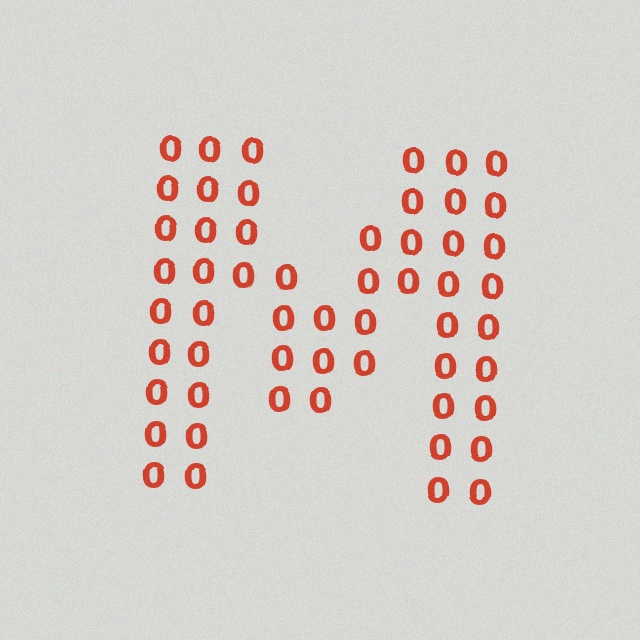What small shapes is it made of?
It is made of small digit 0's.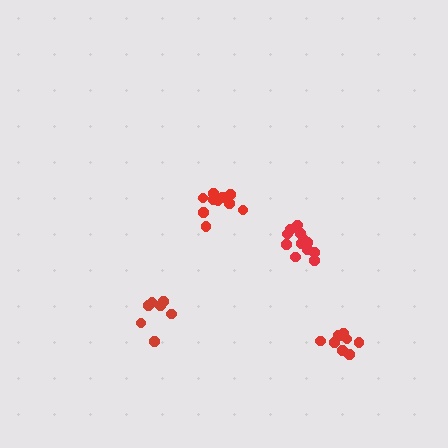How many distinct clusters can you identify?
There are 4 distinct clusters.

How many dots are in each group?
Group 1: 7 dots, Group 2: 12 dots, Group 3: 9 dots, Group 4: 12 dots (40 total).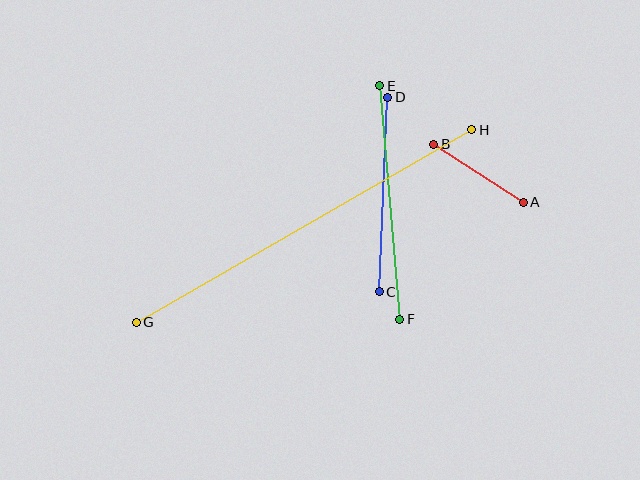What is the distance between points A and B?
The distance is approximately 107 pixels.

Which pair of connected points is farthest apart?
Points G and H are farthest apart.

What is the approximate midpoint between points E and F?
The midpoint is at approximately (390, 203) pixels.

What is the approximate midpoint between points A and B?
The midpoint is at approximately (479, 173) pixels.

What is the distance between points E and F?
The distance is approximately 235 pixels.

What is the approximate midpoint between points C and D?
The midpoint is at approximately (383, 194) pixels.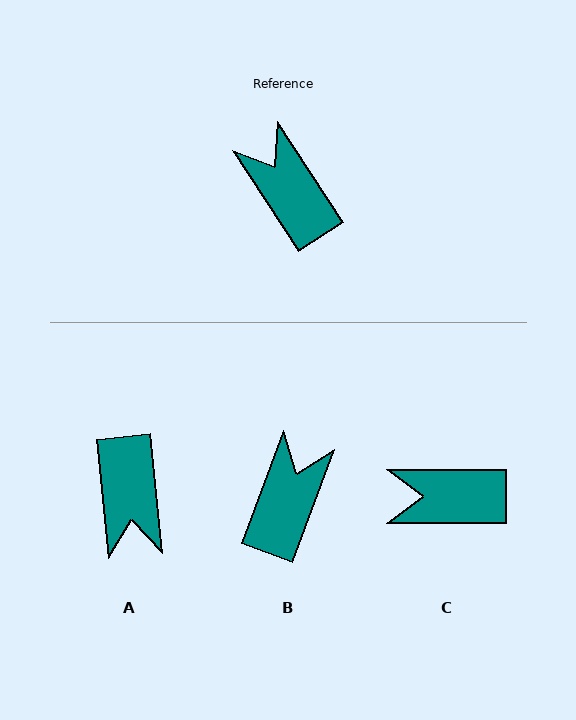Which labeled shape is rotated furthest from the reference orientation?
A, about 152 degrees away.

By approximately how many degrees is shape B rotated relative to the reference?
Approximately 53 degrees clockwise.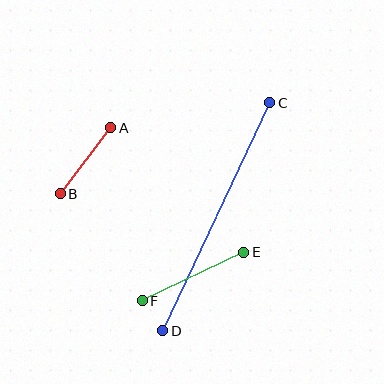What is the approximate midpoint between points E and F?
The midpoint is at approximately (193, 277) pixels.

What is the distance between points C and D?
The distance is approximately 252 pixels.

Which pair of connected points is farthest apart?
Points C and D are farthest apart.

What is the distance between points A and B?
The distance is approximately 83 pixels.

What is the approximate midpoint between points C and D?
The midpoint is at approximately (216, 217) pixels.